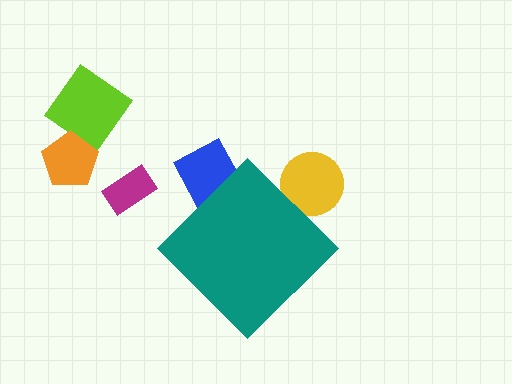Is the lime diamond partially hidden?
No, the lime diamond is fully visible.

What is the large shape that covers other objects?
A teal diamond.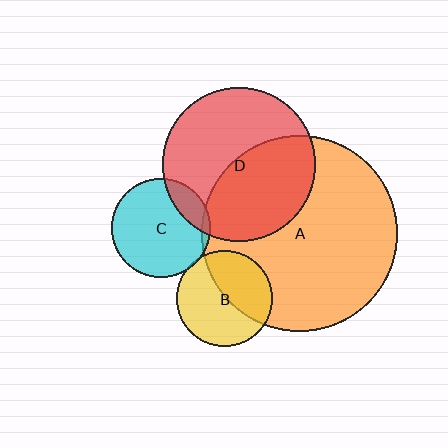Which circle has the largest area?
Circle A (orange).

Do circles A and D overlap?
Yes.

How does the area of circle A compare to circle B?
Approximately 4.1 times.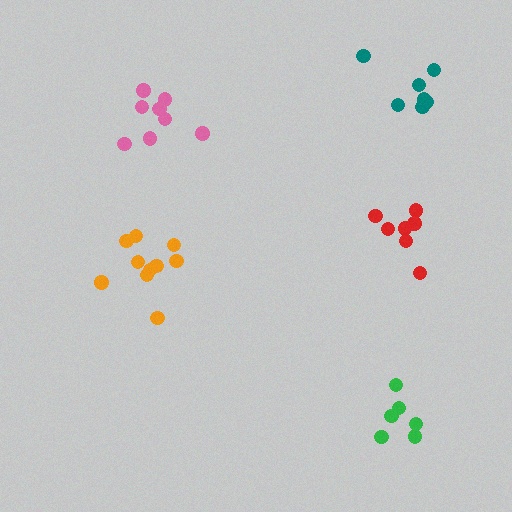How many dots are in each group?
Group 1: 6 dots, Group 2: 7 dots, Group 3: 8 dots, Group 4: 10 dots, Group 5: 7 dots (38 total).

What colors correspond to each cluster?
The clusters are colored: green, teal, pink, orange, red.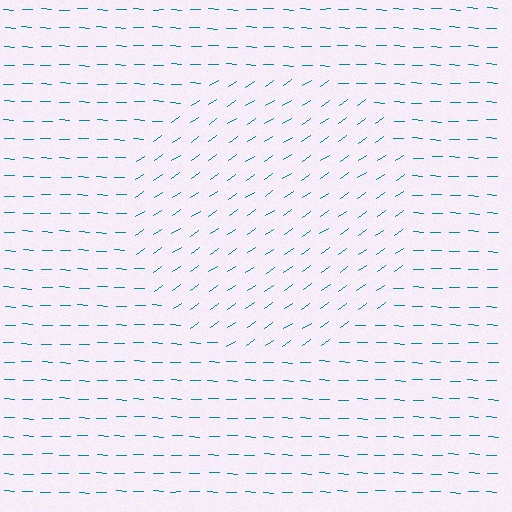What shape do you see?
I see a circle.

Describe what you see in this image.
The image is filled with small teal line segments. A circle region in the image has lines oriented differently from the surrounding lines, creating a visible texture boundary.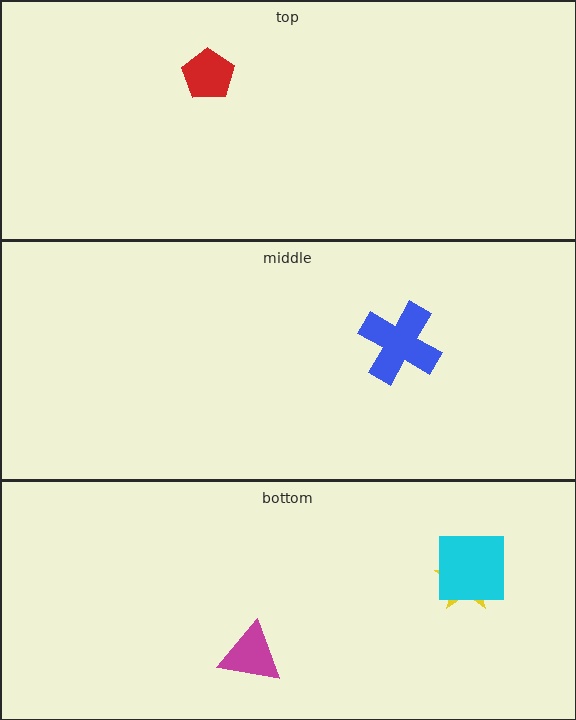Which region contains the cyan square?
The bottom region.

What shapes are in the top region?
The red pentagon.